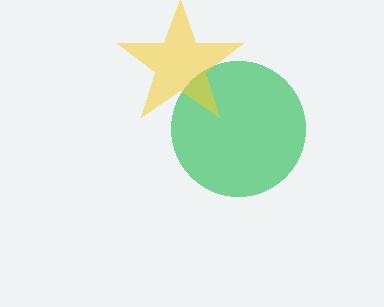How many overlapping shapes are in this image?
There are 2 overlapping shapes in the image.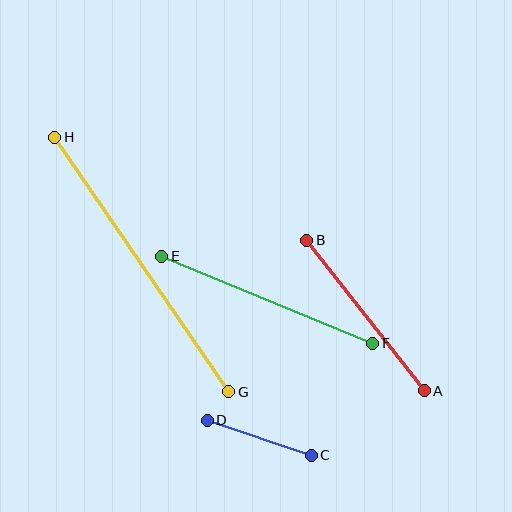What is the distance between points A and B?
The distance is approximately 191 pixels.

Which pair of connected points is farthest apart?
Points G and H are farthest apart.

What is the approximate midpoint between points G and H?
The midpoint is at approximately (142, 265) pixels.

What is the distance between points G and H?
The distance is approximately 309 pixels.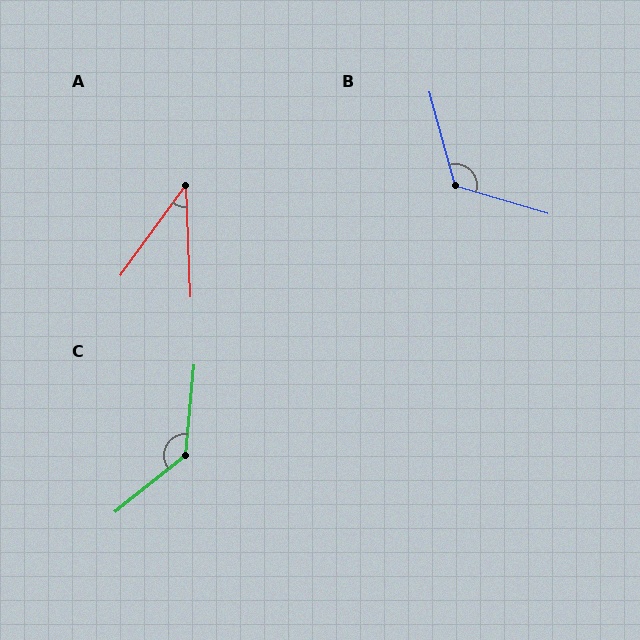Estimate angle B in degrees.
Approximately 122 degrees.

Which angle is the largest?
C, at approximately 134 degrees.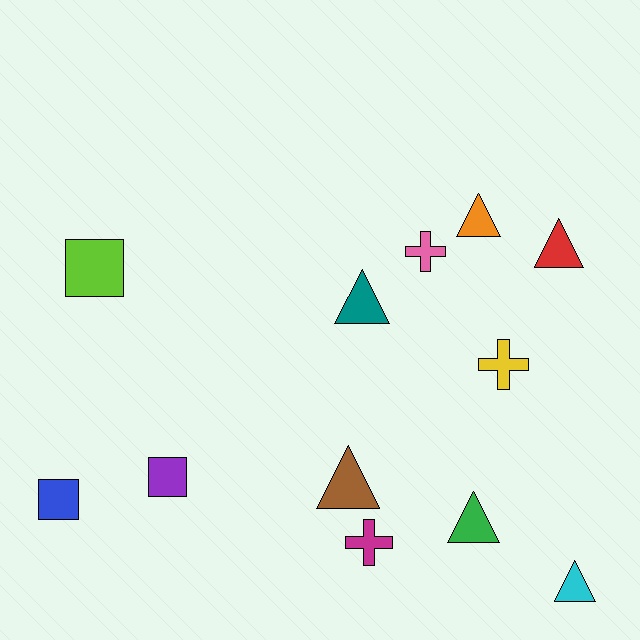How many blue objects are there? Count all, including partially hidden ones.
There is 1 blue object.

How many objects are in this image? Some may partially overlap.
There are 12 objects.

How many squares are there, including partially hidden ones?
There are 3 squares.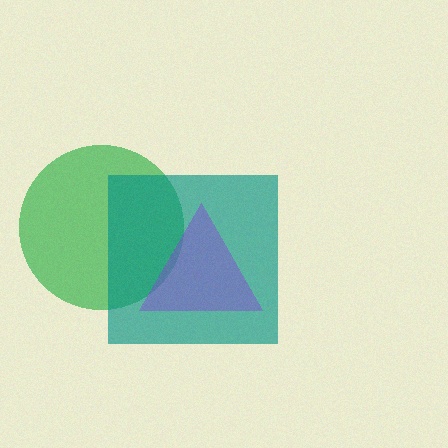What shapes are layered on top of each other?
The layered shapes are: a green circle, a teal square, a purple triangle.